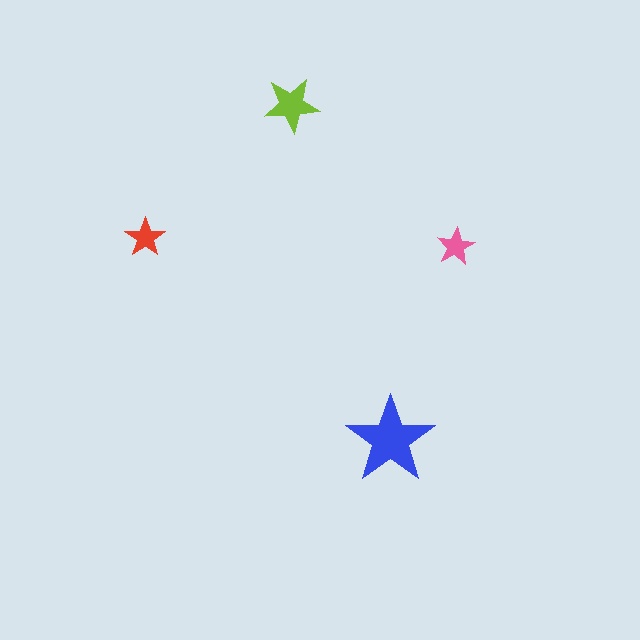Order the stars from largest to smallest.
the blue one, the lime one, the red one, the pink one.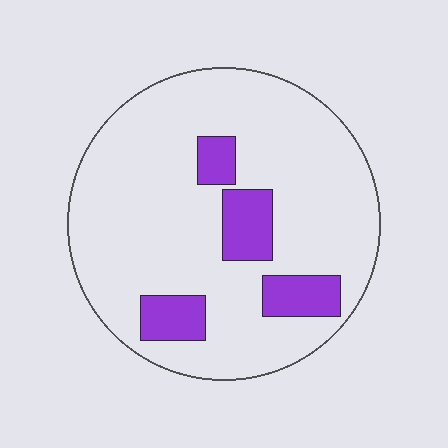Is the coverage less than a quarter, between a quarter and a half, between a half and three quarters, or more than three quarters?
Less than a quarter.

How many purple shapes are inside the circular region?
4.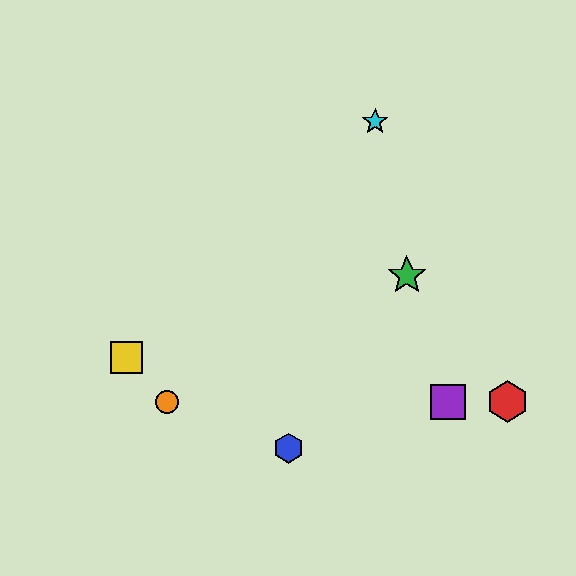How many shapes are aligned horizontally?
3 shapes (the red hexagon, the purple square, the orange circle) are aligned horizontally.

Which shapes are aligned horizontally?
The red hexagon, the purple square, the orange circle are aligned horizontally.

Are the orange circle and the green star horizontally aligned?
No, the orange circle is at y≈402 and the green star is at y≈275.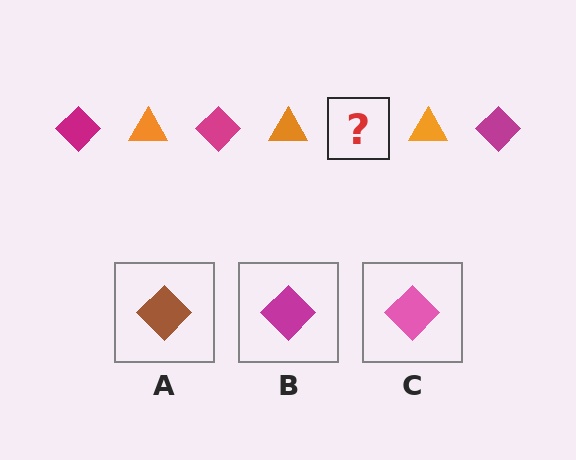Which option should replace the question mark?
Option B.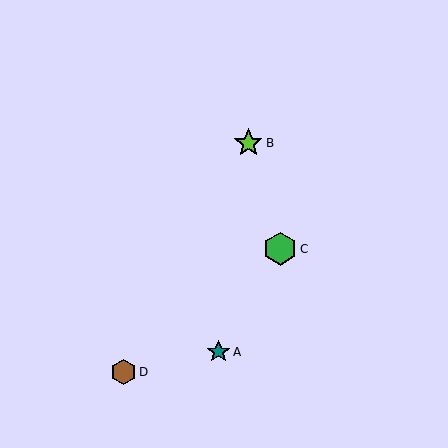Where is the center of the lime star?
The center of the lime star is at (248, 143).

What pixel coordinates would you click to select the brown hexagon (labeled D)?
Click at (123, 372) to select the brown hexagon D.